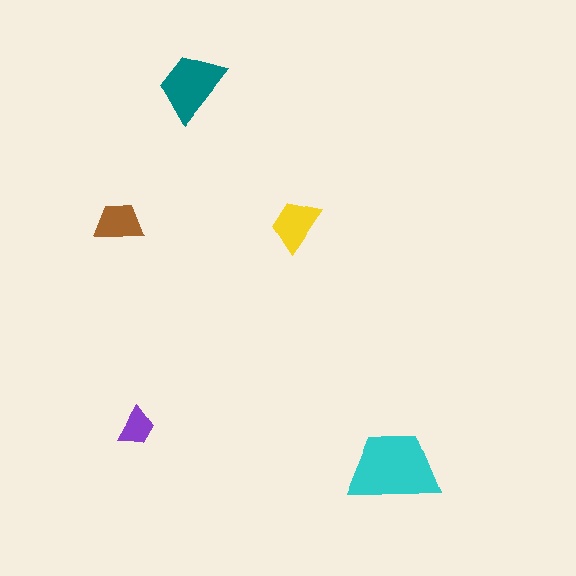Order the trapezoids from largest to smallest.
the cyan one, the teal one, the yellow one, the brown one, the purple one.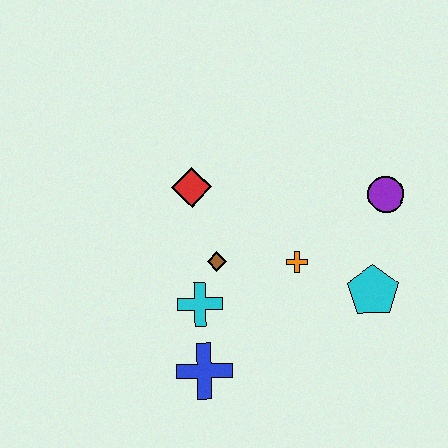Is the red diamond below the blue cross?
No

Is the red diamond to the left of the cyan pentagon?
Yes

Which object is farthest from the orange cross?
The blue cross is farthest from the orange cross.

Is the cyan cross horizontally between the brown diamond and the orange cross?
No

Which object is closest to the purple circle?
The cyan pentagon is closest to the purple circle.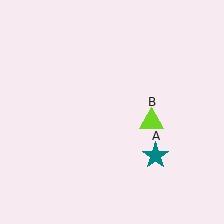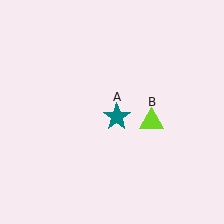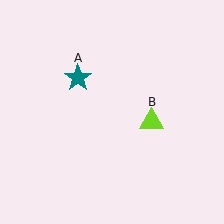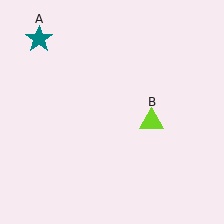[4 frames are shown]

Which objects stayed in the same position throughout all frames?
Lime triangle (object B) remained stationary.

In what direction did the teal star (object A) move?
The teal star (object A) moved up and to the left.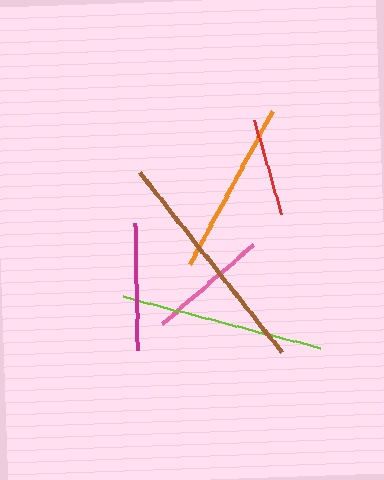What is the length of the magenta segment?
The magenta segment is approximately 127 pixels long.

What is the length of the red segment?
The red segment is approximately 98 pixels long.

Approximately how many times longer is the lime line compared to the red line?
The lime line is approximately 2.1 times the length of the red line.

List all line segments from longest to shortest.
From longest to shortest: brown, lime, orange, magenta, pink, red.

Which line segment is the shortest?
The red line is the shortest at approximately 98 pixels.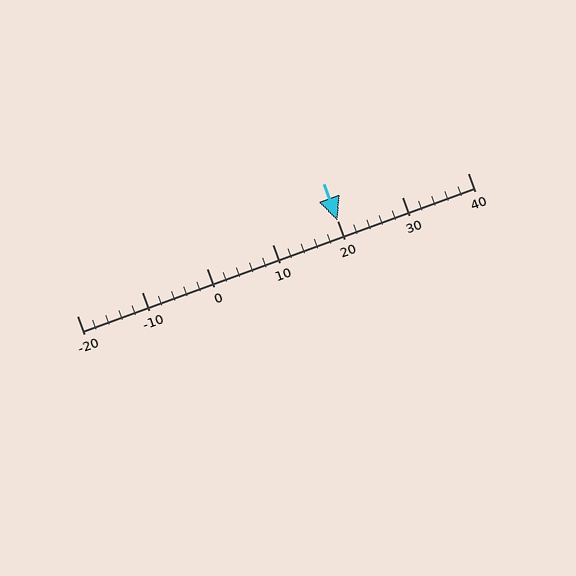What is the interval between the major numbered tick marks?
The major tick marks are spaced 10 units apart.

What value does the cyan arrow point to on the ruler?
The cyan arrow points to approximately 20.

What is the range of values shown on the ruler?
The ruler shows values from -20 to 40.